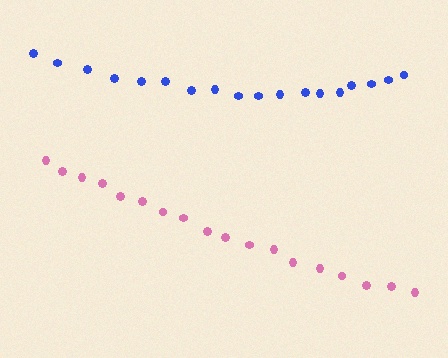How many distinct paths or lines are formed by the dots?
There are 2 distinct paths.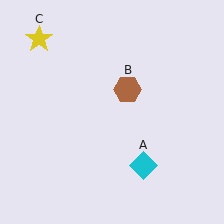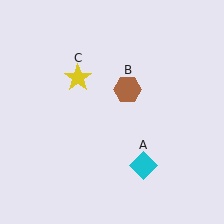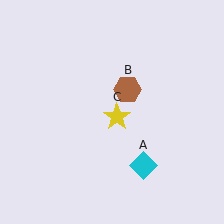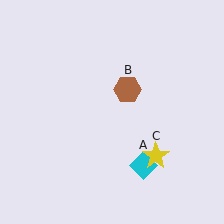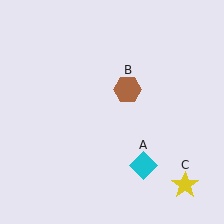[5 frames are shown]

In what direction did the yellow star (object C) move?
The yellow star (object C) moved down and to the right.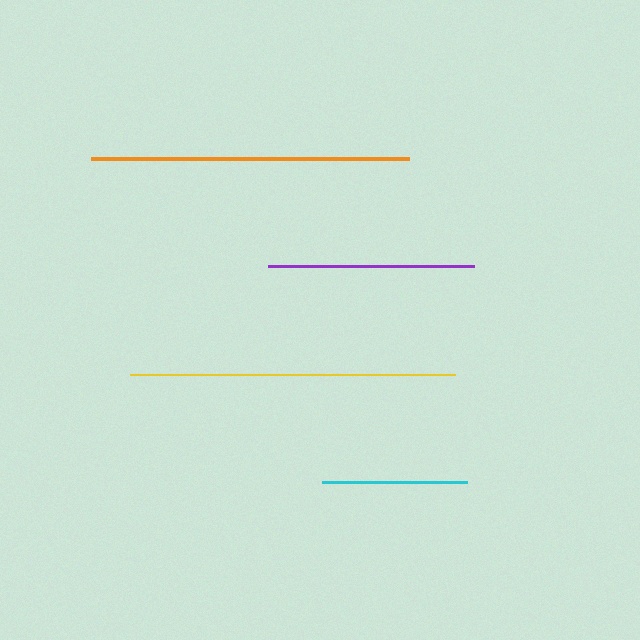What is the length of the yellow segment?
The yellow segment is approximately 325 pixels long.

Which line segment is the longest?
The yellow line is the longest at approximately 325 pixels.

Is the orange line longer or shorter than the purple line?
The orange line is longer than the purple line.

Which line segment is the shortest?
The cyan line is the shortest at approximately 145 pixels.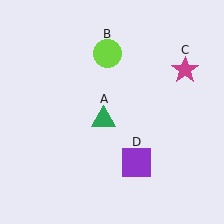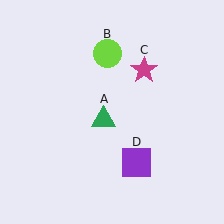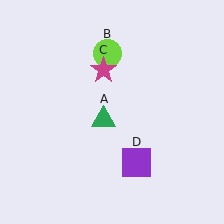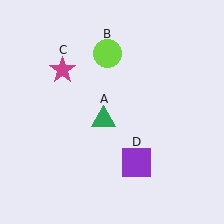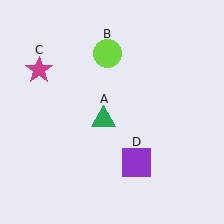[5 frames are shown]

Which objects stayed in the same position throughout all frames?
Green triangle (object A) and lime circle (object B) and purple square (object D) remained stationary.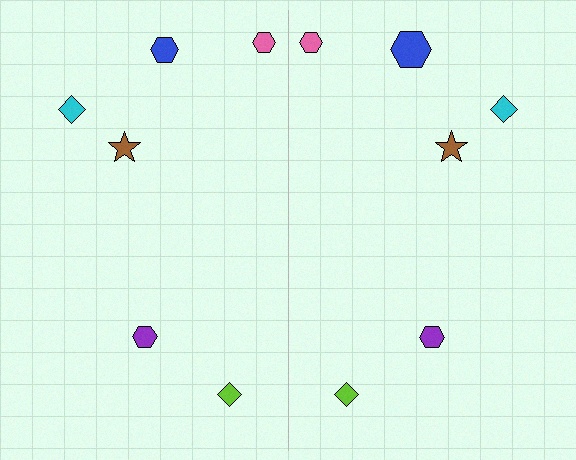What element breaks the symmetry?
The blue hexagon on the right side has a different size than its mirror counterpart.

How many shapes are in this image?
There are 12 shapes in this image.